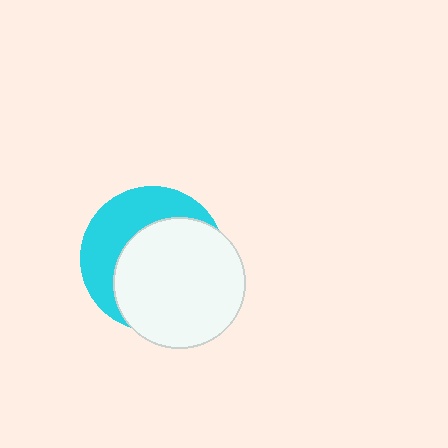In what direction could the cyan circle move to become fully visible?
The cyan circle could move toward the upper-left. That would shift it out from behind the white circle entirely.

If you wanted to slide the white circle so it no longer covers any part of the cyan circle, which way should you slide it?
Slide it toward the lower-right — that is the most direct way to separate the two shapes.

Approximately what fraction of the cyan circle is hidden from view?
Roughly 61% of the cyan circle is hidden behind the white circle.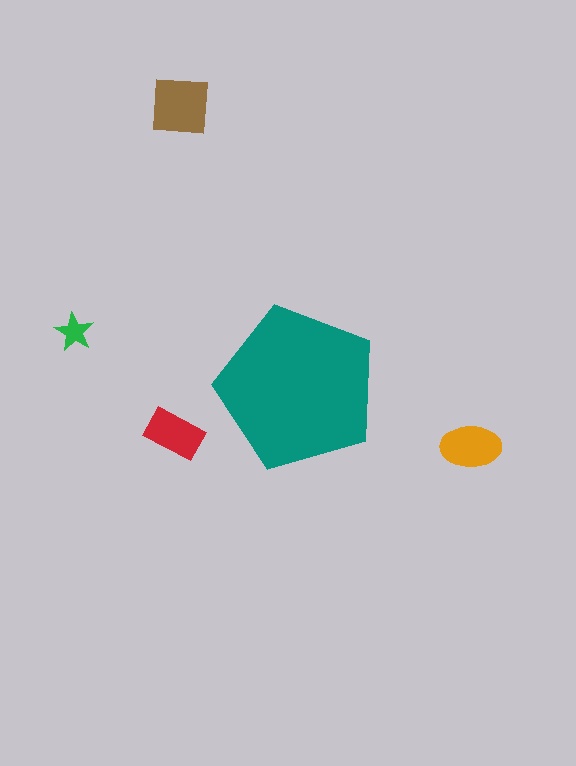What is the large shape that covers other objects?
A teal pentagon.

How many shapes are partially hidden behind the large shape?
0 shapes are partially hidden.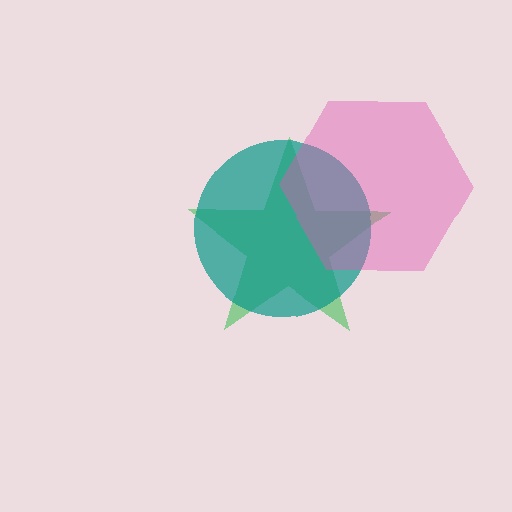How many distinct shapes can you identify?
There are 3 distinct shapes: a green star, a teal circle, a pink hexagon.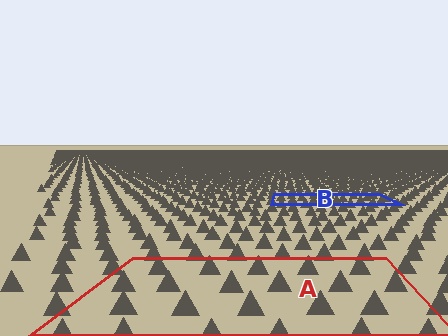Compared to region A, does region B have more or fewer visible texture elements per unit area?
Region B has more texture elements per unit area — they are packed more densely because it is farther away.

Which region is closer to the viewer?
Region A is closer. The texture elements there are larger and more spread out.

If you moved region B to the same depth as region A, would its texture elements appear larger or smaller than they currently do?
They would appear larger. At a closer depth, the same texture elements are projected at a bigger on-screen size.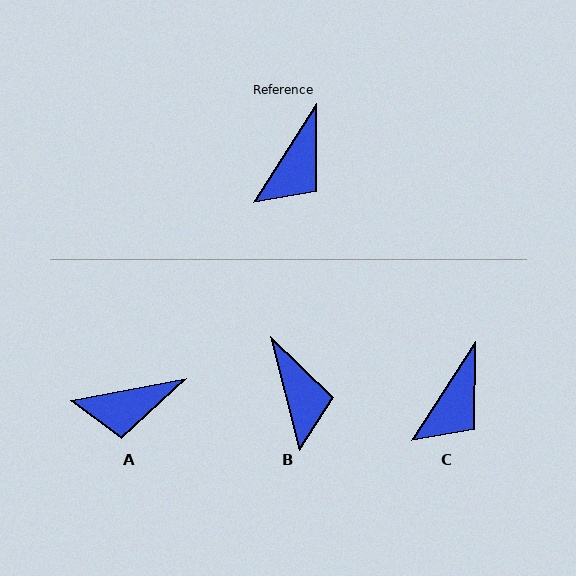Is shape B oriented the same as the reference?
No, it is off by about 47 degrees.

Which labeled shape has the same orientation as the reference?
C.